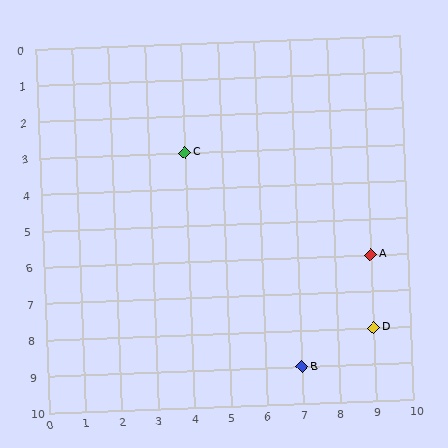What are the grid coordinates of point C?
Point C is at grid coordinates (4, 3).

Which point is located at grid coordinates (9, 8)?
Point D is at (9, 8).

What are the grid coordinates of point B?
Point B is at grid coordinates (7, 9).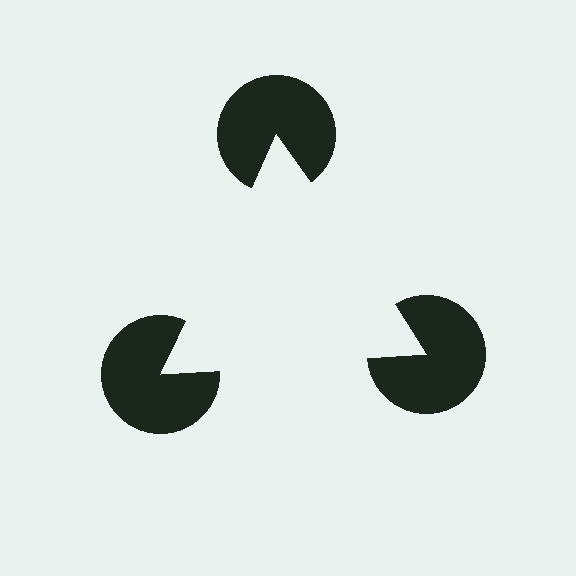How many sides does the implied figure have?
3 sides.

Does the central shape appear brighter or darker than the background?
It typically appears slightly brighter than the background, even though no actual brightness change is drawn.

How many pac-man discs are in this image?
There are 3 — one at each vertex of the illusory triangle.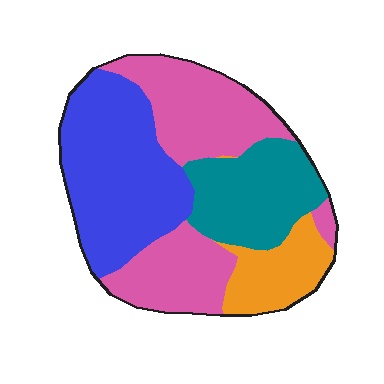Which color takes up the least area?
Orange, at roughly 10%.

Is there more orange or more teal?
Teal.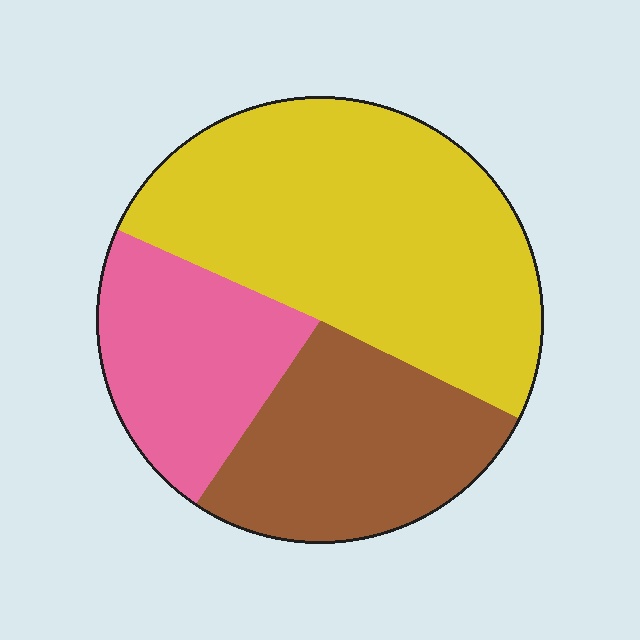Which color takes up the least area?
Pink, at roughly 20%.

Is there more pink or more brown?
Brown.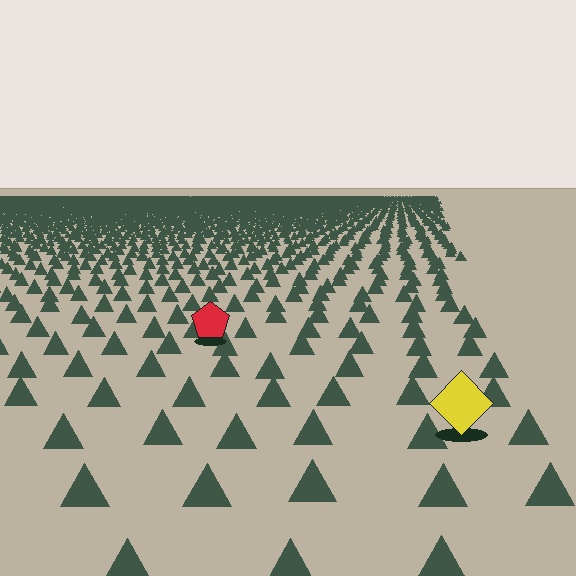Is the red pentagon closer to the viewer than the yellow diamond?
No. The yellow diamond is closer — you can tell from the texture gradient: the ground texture is coarser near it.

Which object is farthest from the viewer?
The red pentagon is farthest from the viewer. It appears smaller and the ground texture around it is denser.